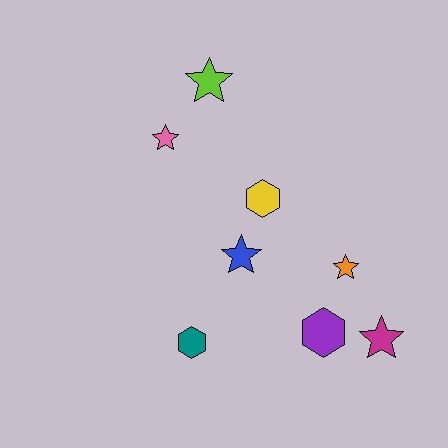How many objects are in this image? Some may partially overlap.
There are 8 objects.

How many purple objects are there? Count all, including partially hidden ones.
There is 1 purple object.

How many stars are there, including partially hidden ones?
There are 5 stars.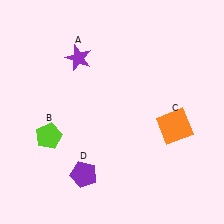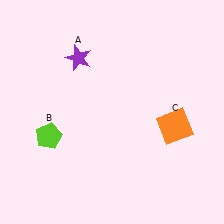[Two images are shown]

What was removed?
The purple pentagon (D) was removed in Image 2.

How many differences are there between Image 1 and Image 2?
There is 1 difference between the two images.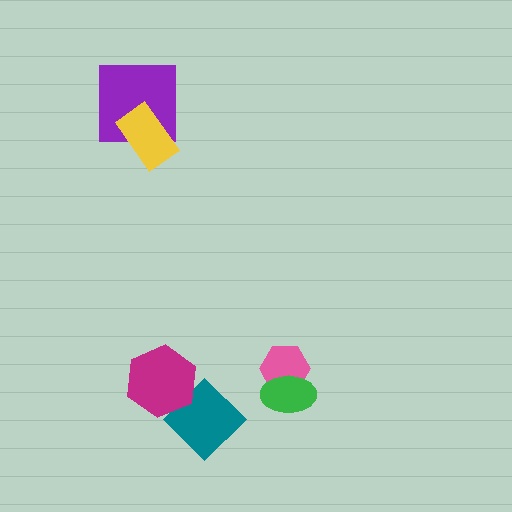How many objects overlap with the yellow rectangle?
1 object overlaps with the yellow rectangle.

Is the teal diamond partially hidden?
Yes, it is partially covered by another shape.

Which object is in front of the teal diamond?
The magenta hexagon is in front of the teal diamond.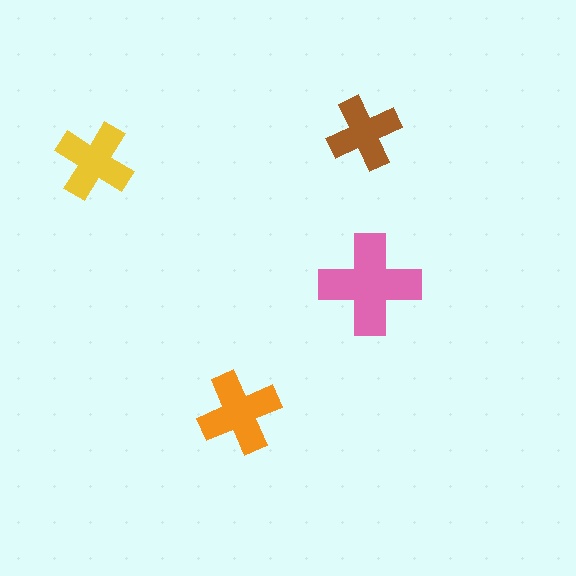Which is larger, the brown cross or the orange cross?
The orange one.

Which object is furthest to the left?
The yellow cross is leftmost.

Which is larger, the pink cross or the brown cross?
The pink one.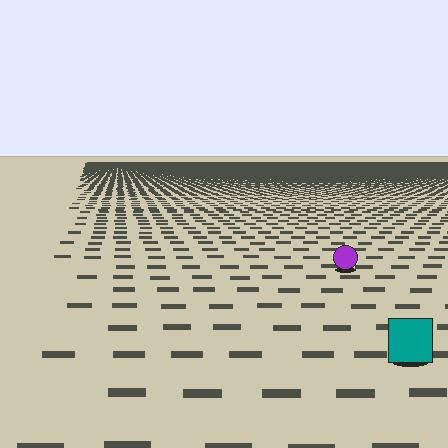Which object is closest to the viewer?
The teal square is closest. The texture marks near it are larger and more spread out.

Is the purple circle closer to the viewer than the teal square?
No. The teal square is closer — you can tell from the texture gradient: the ground texture is coarser near it.